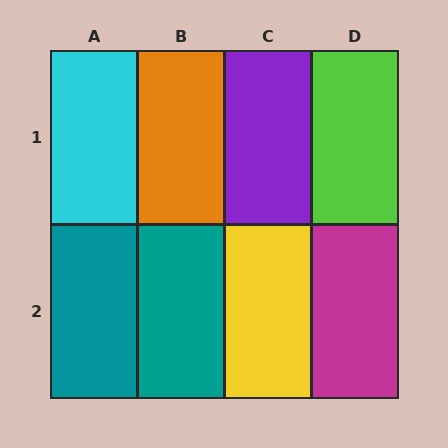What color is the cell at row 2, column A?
Teal.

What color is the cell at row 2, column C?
Yellow.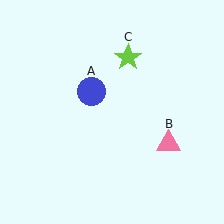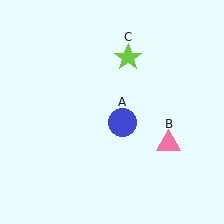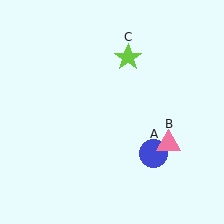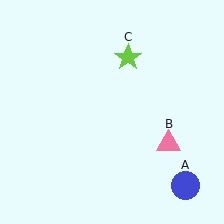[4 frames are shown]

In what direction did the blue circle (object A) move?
The blue circle (object A) moved down and to the right.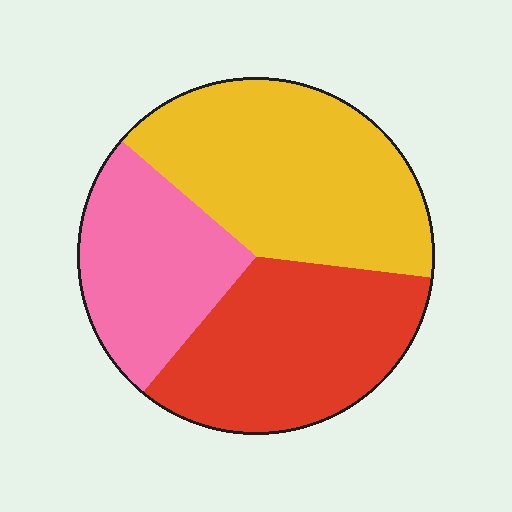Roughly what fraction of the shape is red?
Red covers roughly 35% of the shape.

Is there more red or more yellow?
Yellow.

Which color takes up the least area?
Pink, at roughly 25%.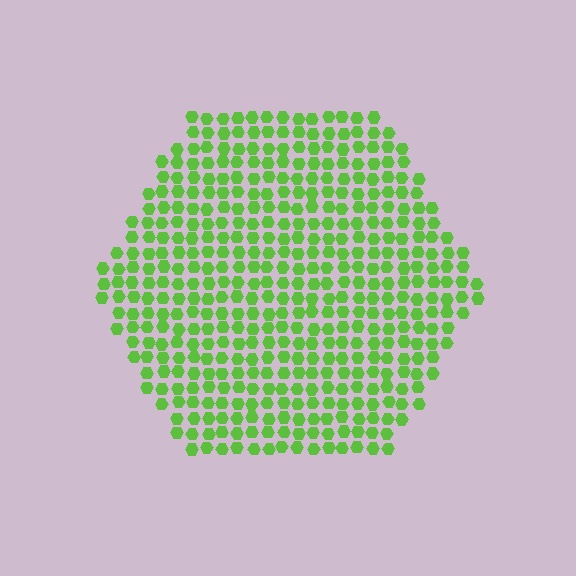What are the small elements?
The small elements are hexagons.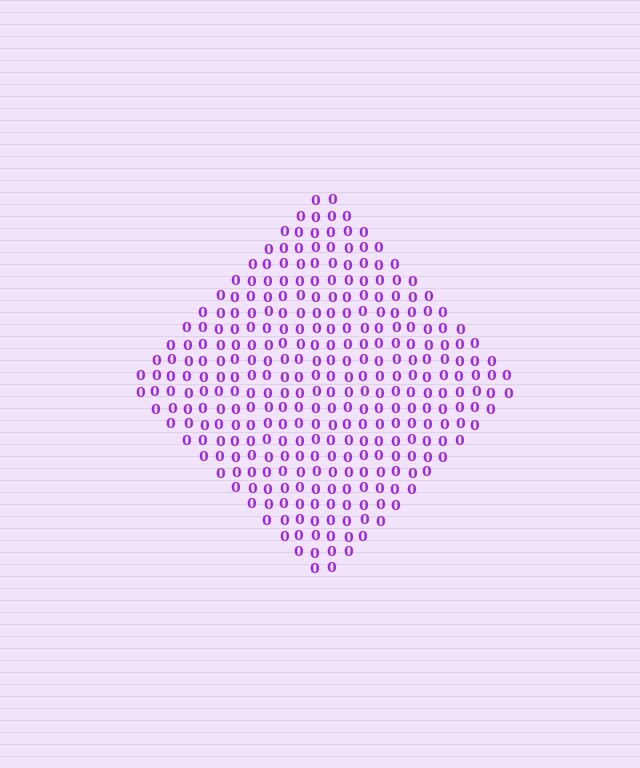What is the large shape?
The large shape is a diamond.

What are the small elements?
The small elements are digit 0's.